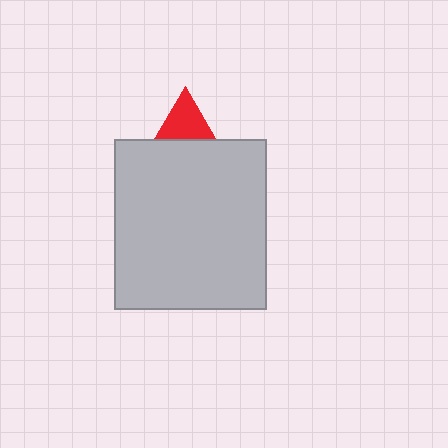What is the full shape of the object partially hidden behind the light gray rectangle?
The partially hidden object is a red triangle.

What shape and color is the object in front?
The object in front is a light gray rectangle.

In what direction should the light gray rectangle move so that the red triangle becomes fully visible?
The light gray rectangle should move down. That is the shortest direction to clear the overlap and leave the red triangle fully visible.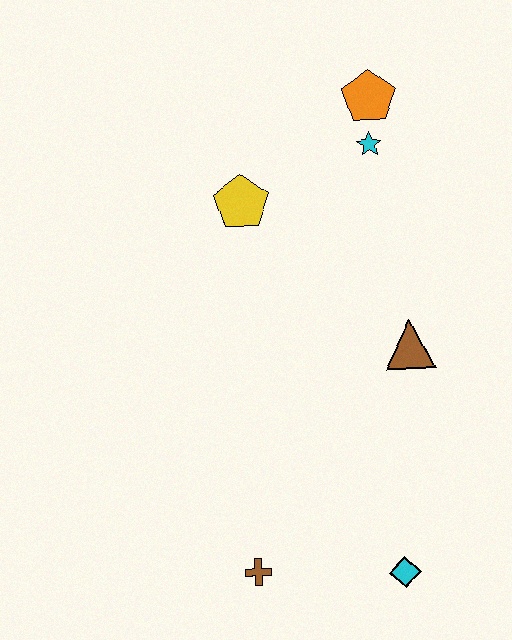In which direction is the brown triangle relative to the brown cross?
The brown triangle is above the brown cross.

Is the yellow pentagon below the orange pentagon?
Yes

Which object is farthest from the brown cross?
The orange pentagon is farthest from the brown cross.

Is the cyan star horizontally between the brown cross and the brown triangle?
Yes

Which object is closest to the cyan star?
The orange pentagon is closest to the cyan star.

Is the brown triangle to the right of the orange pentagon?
Yes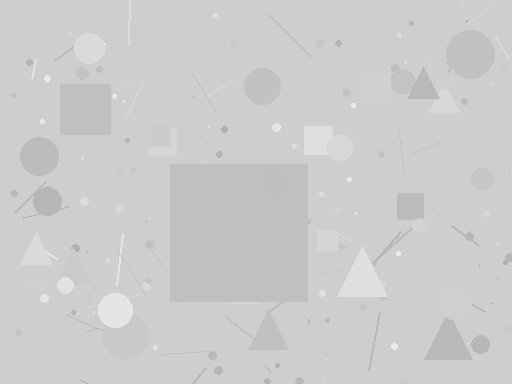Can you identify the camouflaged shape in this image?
The camouflaged shape is a square.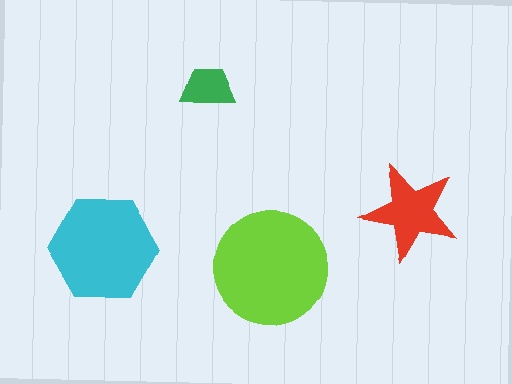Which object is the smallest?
The green trapezoid.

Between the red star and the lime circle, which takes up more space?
The lime circle.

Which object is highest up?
The green trapezoid is topmost.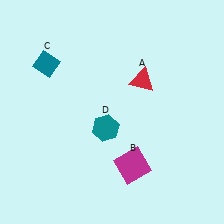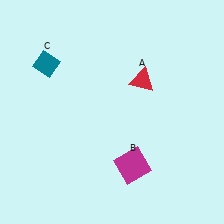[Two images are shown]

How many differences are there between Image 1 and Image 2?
There is 1 difference between the two images.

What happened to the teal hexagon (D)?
The teal hexagon (D) was removed in Image 2. It was in the bottom-left area of Image 1.